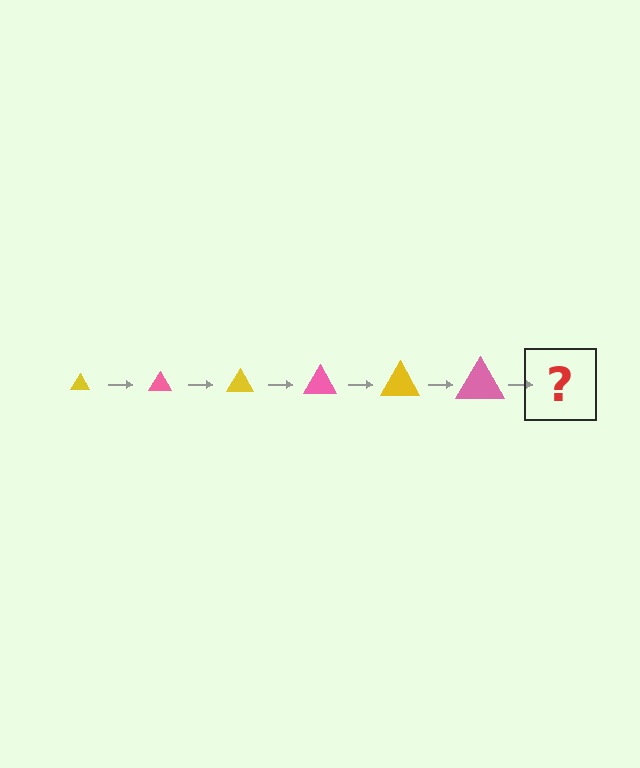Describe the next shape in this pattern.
It should be a yellow triangle, larger than the previous one.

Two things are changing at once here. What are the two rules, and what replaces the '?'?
The two rules are that the triangle grows larger each step and the color cycles through yellow and pink. The '?' should be a yellow triangle, larger than the previous one.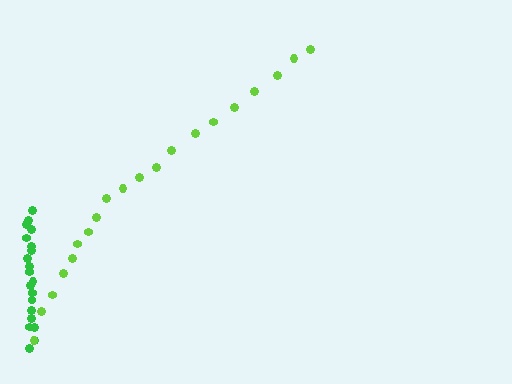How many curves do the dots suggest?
There are 2 distinct paths.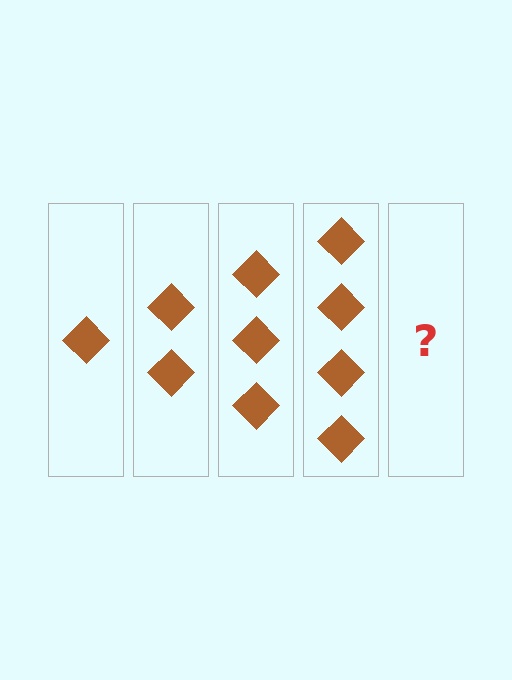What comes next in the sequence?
The next element should be 5 diamonds.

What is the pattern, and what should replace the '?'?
The pattern is that each step adds one more diamond. The '?' should be 5 diamonds.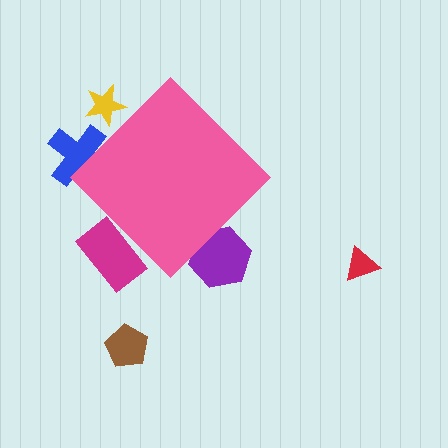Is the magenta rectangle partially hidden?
Yes, the magenta rectangle is partially hidden behind the pink diamond.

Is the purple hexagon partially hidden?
Yes, the purple hexagon is partially hidden behind the pink diamond.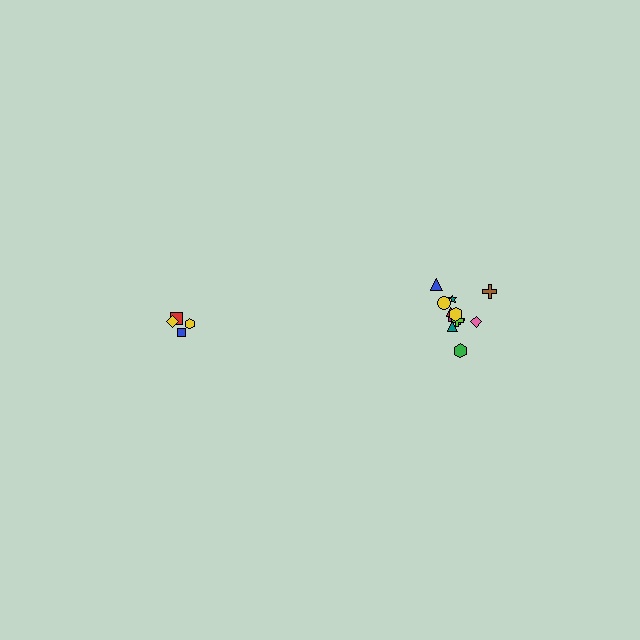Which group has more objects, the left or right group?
The right group.